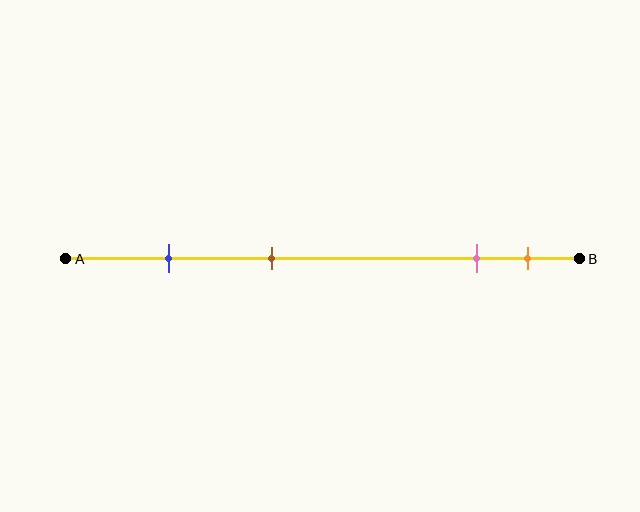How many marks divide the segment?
There are 4 marks dividing the segment.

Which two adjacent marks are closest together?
The pink and orange marks are the closest adjacent pair.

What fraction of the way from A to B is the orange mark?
The orange mark is approximately 90% (0.9) of the way from A to B.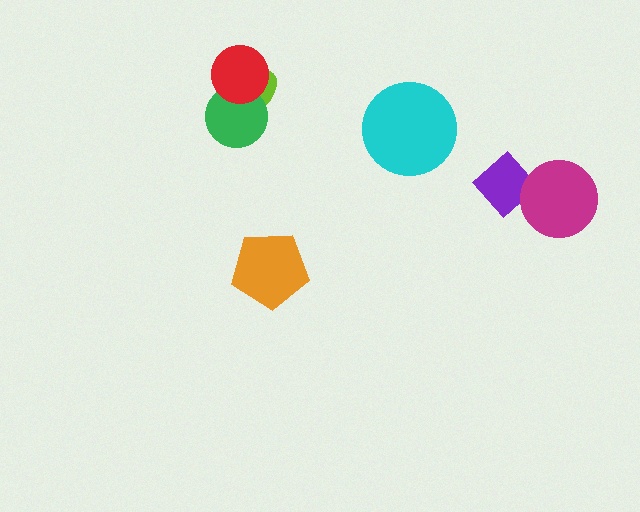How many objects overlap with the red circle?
2 objects overlap with the red circle.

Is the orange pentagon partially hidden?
No, no other shape covers it.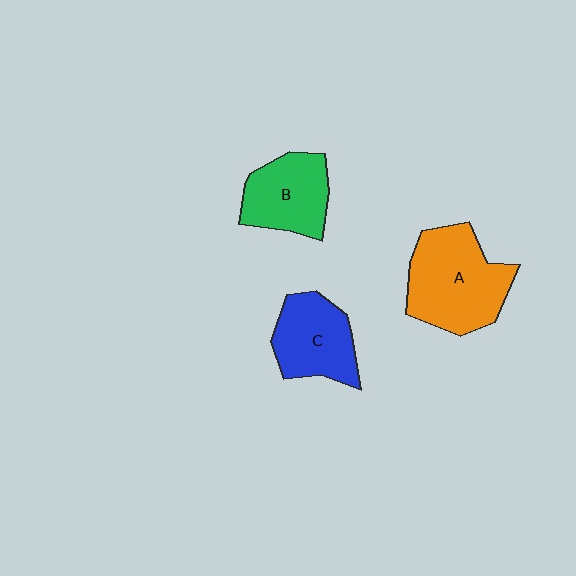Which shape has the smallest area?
Shape B (green).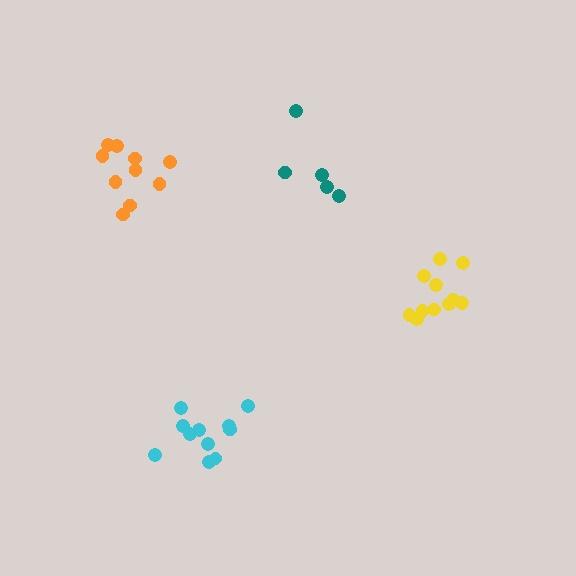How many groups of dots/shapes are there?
There are 4 groups.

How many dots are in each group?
Group 1: 11 dots, Group 2: 10 dots, Group 3: 11 dots, Group 4: 5 dots (37 total).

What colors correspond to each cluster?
The clusters are colored: yellow, orange, cyan, teal.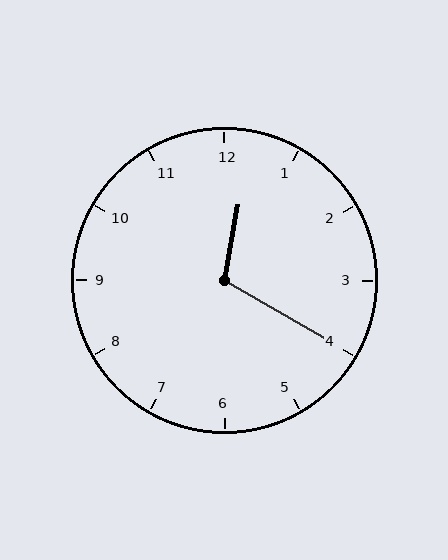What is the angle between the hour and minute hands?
Approximately 110 degrees.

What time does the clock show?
12:20.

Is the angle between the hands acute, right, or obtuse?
It is obtuse.